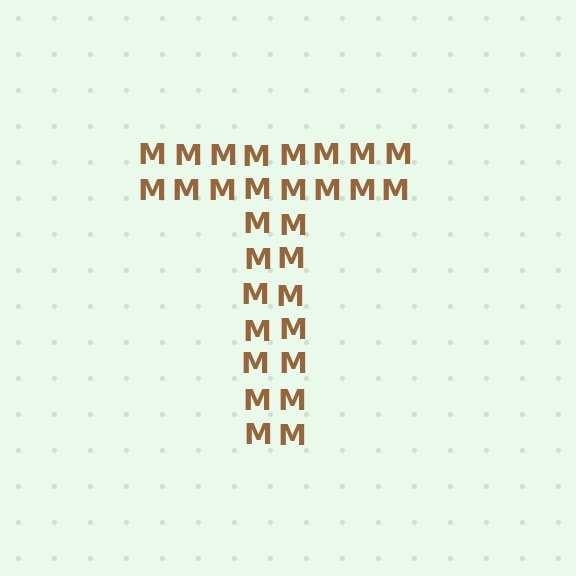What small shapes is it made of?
It is made of small letter M's.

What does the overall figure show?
The overall figure shows the letter T.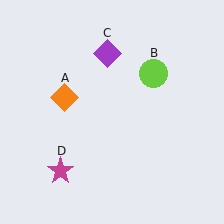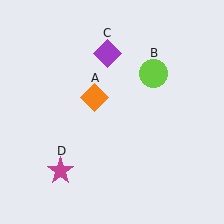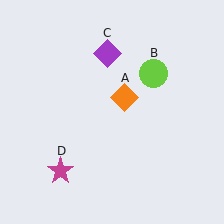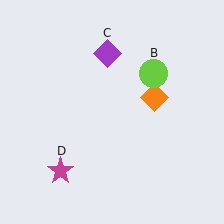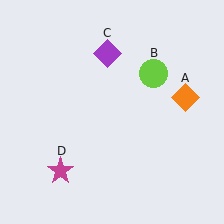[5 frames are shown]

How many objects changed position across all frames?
1 object changed position: orange diamond (object A).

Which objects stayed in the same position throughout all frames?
Lime circle (object B) and purple diamond (object C) and magenta star (object D) remained stationary.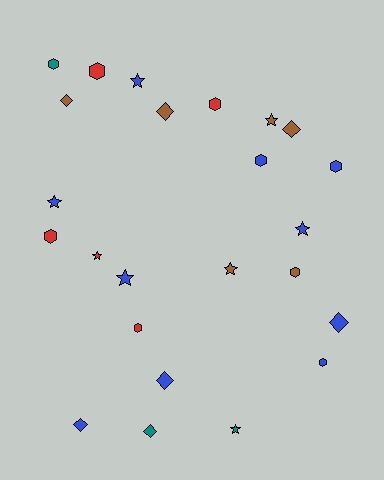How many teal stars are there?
There is 1 teal star.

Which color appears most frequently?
Blue, with 10 objects.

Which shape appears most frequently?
Hexagon, with 9 objects.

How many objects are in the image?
There are 24 objects.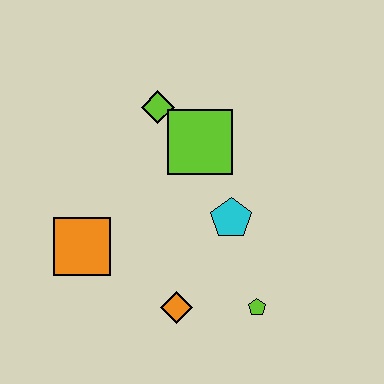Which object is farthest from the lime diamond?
The lime pentagon is farthest from the lime diamond.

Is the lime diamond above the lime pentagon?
Yes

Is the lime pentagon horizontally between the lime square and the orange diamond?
No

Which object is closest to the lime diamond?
The lime square is closest to the lime diamond.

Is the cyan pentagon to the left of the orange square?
No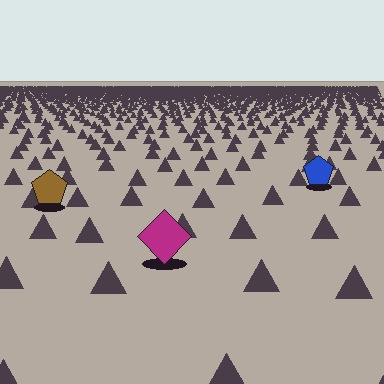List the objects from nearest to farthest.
From nearest to farthest: the magenta diamond, the brown pentagon, the blue pentagon.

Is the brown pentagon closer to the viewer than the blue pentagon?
Yes. The brown pentagon is closer — you can tell from the texture gradient: the ground texture is coarser near it.